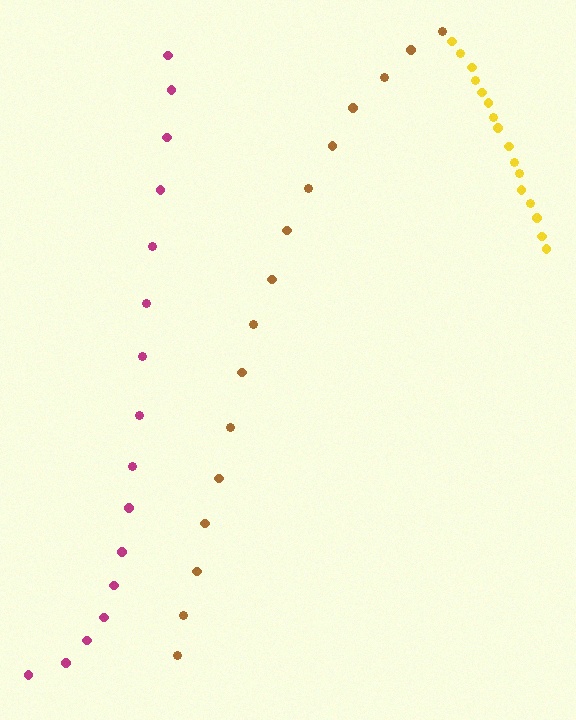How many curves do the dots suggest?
There are 3 distinct paths.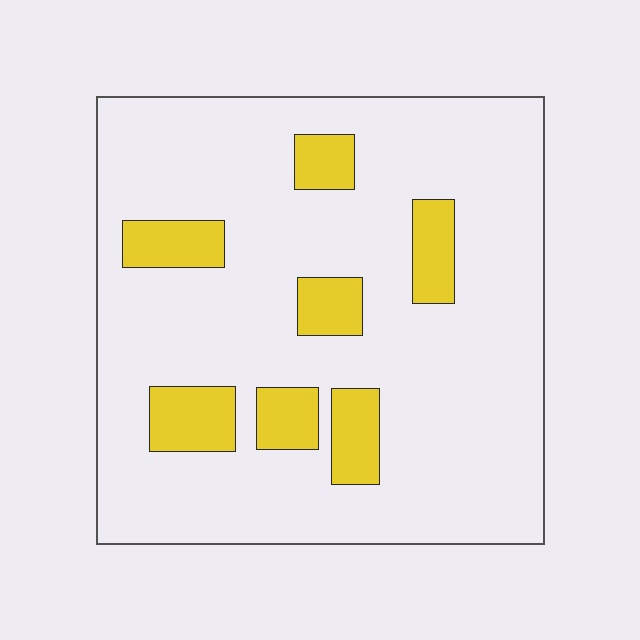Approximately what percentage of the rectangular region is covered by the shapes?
Approximately 15%.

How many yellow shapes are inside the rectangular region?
7.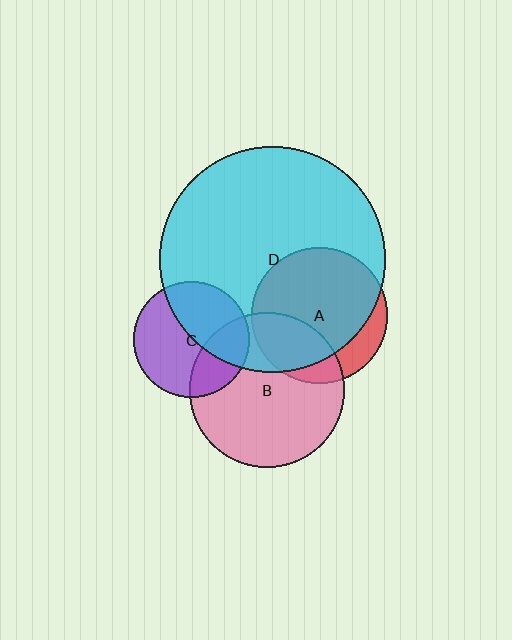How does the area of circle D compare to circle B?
Approximately 2.1 times.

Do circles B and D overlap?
Yes.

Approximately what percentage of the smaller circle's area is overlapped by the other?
Approximately 30%.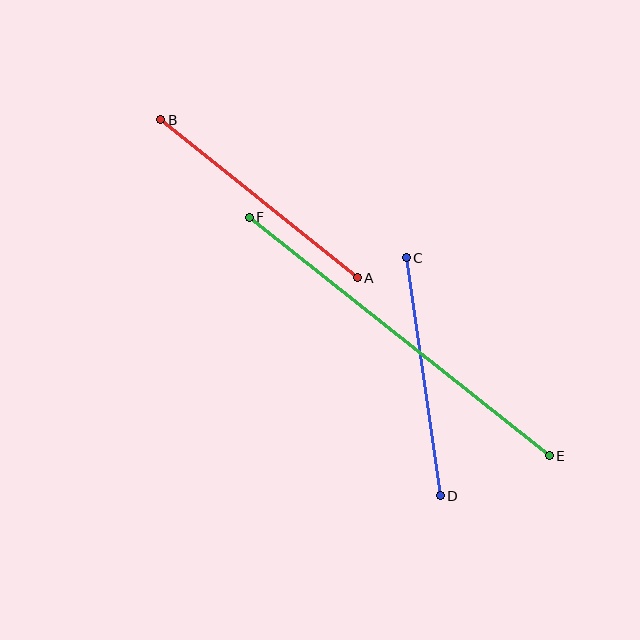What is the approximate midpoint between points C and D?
The midpoint is at approximately (423, 377) pixels.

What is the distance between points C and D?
The distance is approximately 241 pixels.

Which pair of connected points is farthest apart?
Points E and F are farthest apart.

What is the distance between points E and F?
The distance is approximately 384 pixels.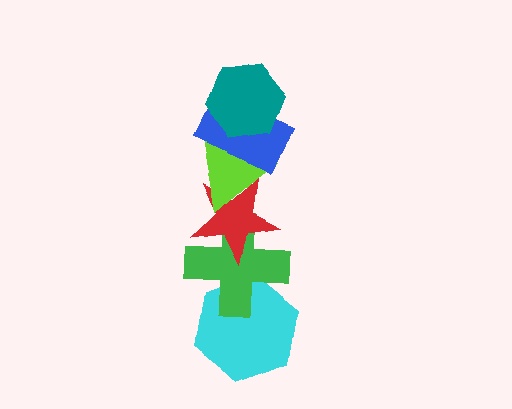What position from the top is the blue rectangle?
The blue rectangle is 2nd from the top.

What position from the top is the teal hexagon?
The teal hexagon is 1st from the top.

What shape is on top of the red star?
The lime triangle is on top of the red star.